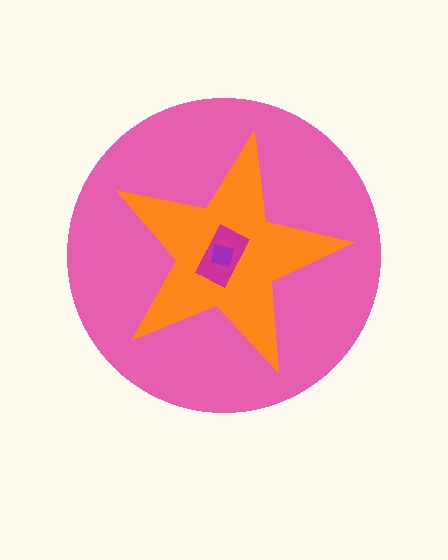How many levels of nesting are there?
4.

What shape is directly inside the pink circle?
The orange star.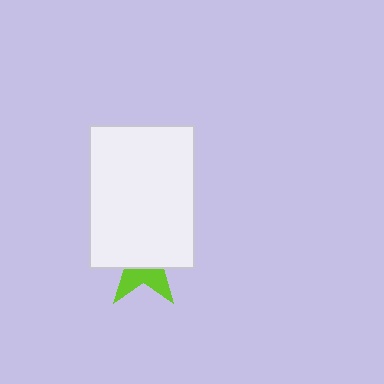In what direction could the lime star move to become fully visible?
The lime star could move down. That would shift it out from behind the white rectangle entirely.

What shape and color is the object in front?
The object in front is a white rectangle.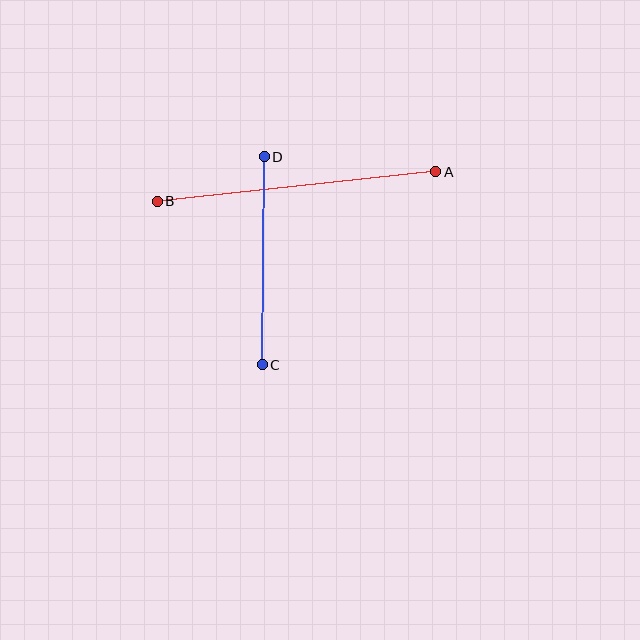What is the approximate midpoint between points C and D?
The midpoint is at approximately (263, 261) pixels.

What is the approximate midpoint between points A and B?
The midpoint is at approximately (297, 186) pixels.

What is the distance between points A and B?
The distance is approximately 280 pixels.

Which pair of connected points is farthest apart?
Points A and B are farthest apart.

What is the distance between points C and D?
The distance is approximately 208 pixels.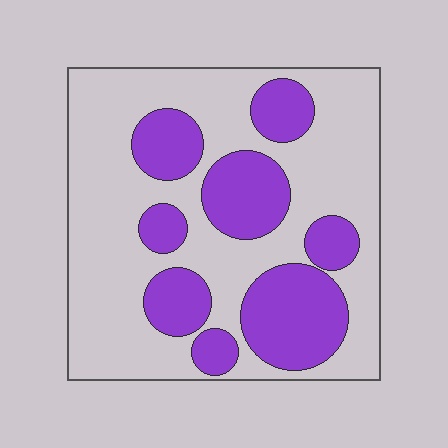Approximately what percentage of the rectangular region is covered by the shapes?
Approximately 35%.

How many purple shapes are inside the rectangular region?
8.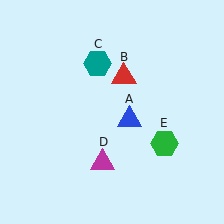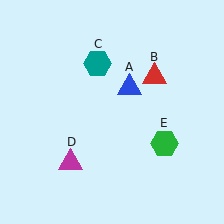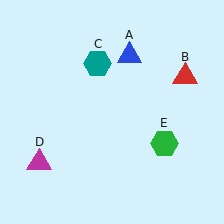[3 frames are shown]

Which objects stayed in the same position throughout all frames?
Teal hexagon (object C) and green hexagon (object E) remained stationary.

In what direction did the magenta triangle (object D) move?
The magenta triangle (object D) moved left.